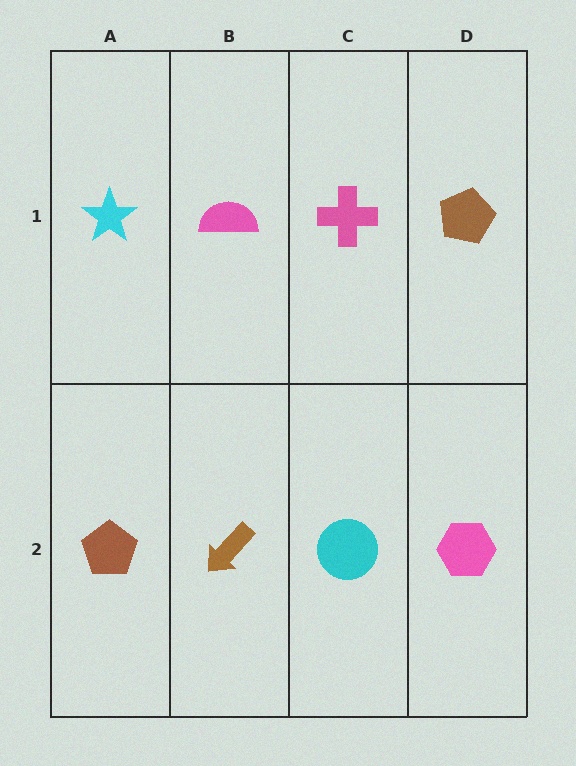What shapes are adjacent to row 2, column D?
A brown pentagon (row 1, column D), a cyan circle (row 2, column C).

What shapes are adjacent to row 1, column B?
A brown arrow (row 2, column B), a cyan star (row 1, column A), a pink cross (row 1, column C).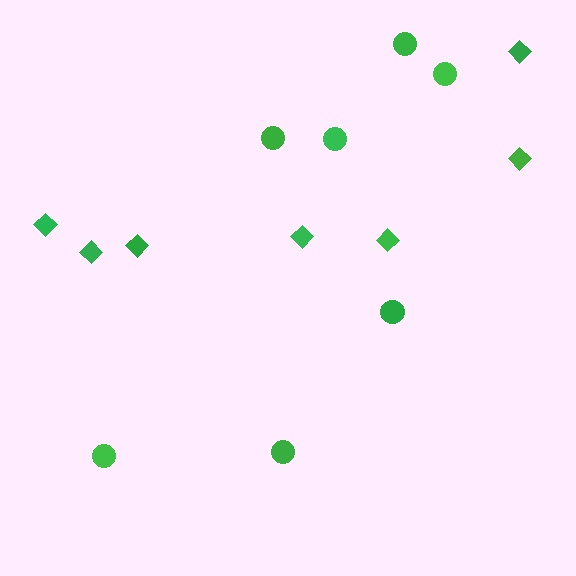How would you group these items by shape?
There are 2 groups: one group of circles (7) and one group of diamonds (7).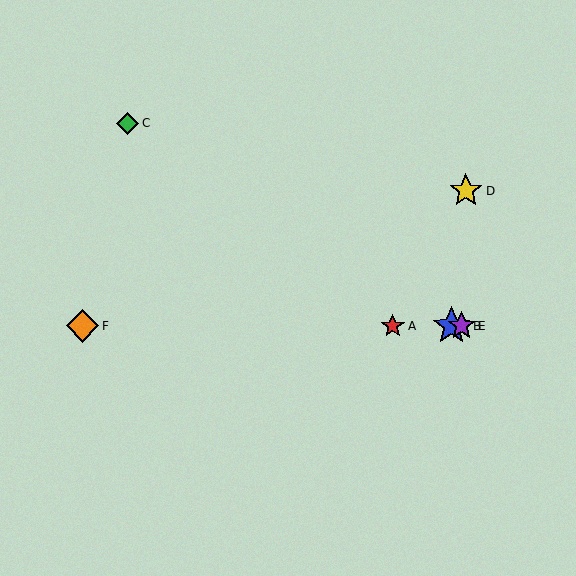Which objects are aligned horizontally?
Objects A, B, E, F are aligned horizontally.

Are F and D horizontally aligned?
No, F is at y≈326 and D is at y≈191.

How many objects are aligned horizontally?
4 objects (A, B, E, F) are aligned horizontally.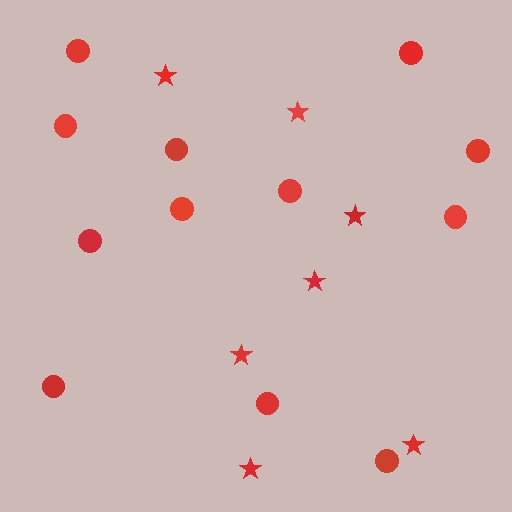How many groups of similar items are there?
There are 2 groups: one group of circles (12) and one group of stars (7).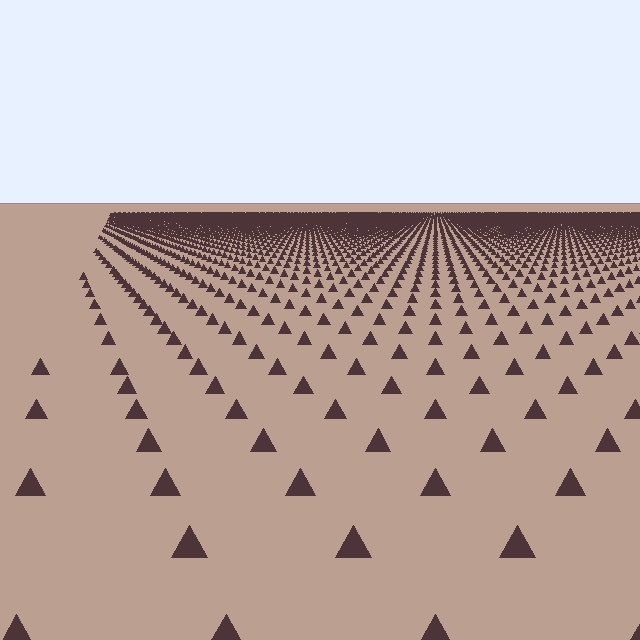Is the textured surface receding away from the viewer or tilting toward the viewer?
The surface is receding away from the viewer. Texture elements get smaller and denser toward the top.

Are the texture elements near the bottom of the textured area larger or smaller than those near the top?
Larger. Near the bottom, elements are closer to the viewer and appear at a bigger on-screen size.